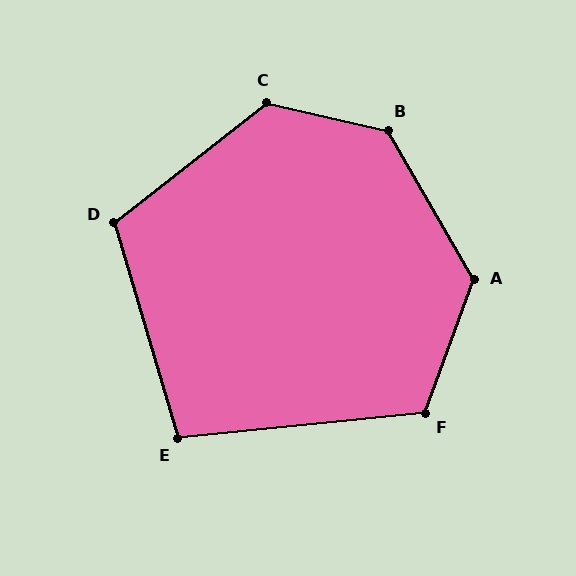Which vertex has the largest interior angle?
B, at approximately 133 degrees.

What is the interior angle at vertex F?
Approximately 116 degrees (obtuse).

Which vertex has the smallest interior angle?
E, at approximately 101 degrees.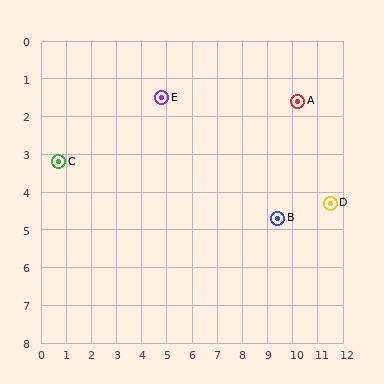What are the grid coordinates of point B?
Point B is at approximately (9.4, 4.7).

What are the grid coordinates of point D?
Point D is at approximately (11.5, 4.3).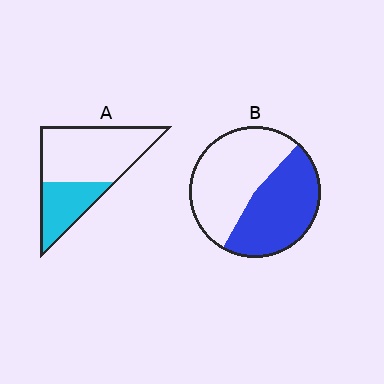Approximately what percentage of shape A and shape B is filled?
A is approximately 35% and B is approximately 45%.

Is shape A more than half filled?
No.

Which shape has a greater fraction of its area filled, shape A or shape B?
Shape B.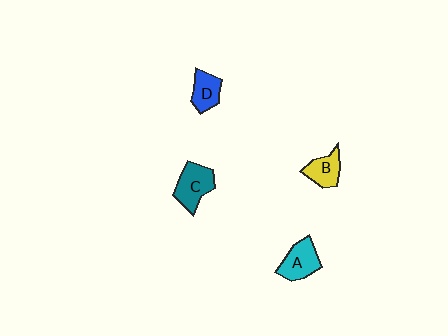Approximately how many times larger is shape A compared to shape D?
Approximately 1.3 times.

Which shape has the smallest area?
Shape D (blue).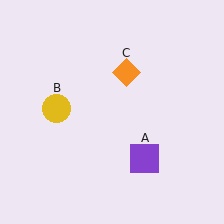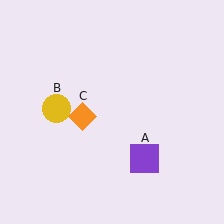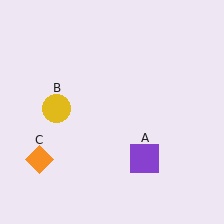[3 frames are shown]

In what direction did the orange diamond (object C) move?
The orange diamond (object C) moved down and to the left.